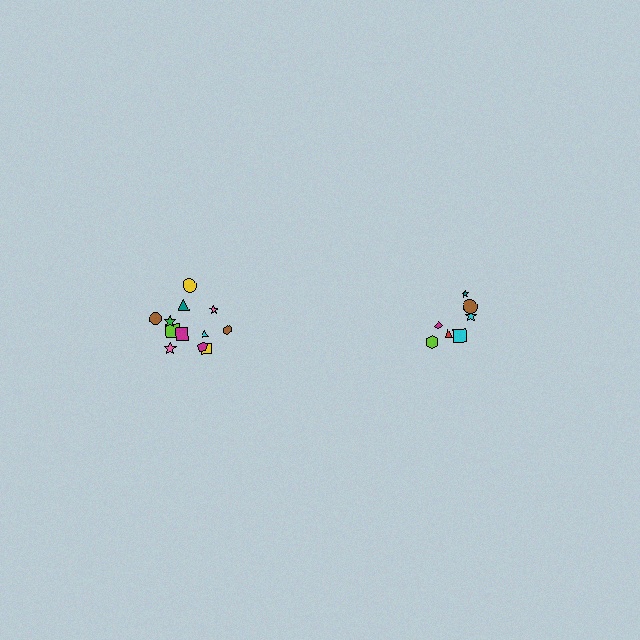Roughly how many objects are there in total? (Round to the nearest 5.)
Roughly 20 objects in total.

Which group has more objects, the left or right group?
The left group.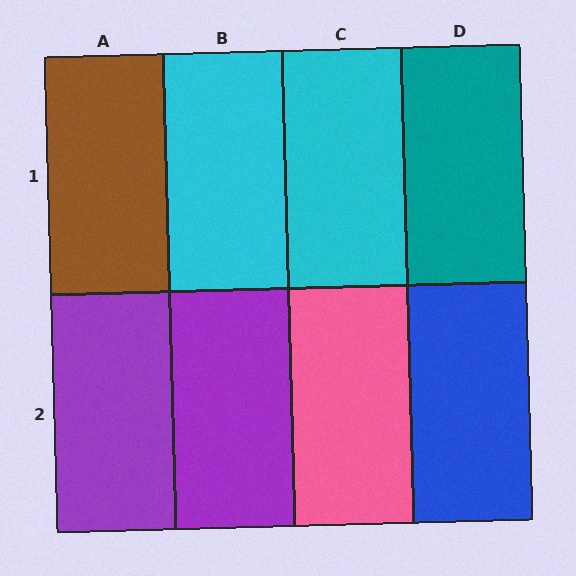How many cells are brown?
1 cell is brown.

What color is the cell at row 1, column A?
Brown.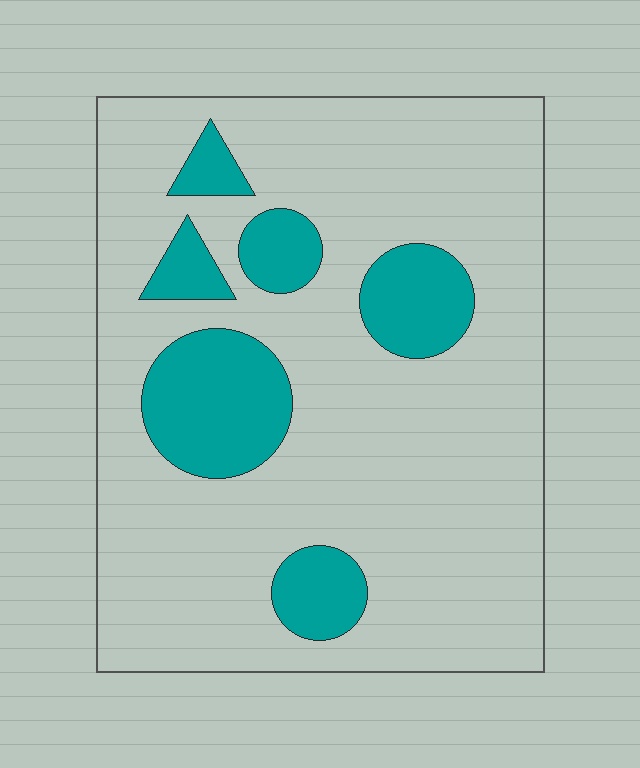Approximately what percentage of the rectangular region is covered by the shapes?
Approximately 20%.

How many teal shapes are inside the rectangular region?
6.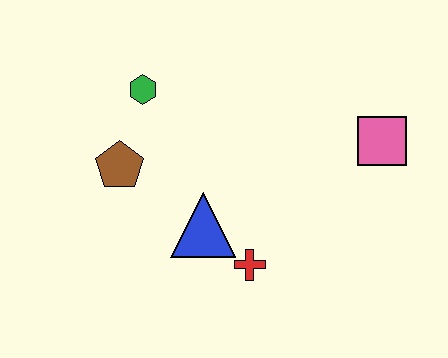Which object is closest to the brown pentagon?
The green hexagon is closest to the brown pentagon.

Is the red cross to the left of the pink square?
Yes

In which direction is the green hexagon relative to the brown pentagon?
The green hexagon is above the brown pentagon.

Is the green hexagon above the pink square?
Yes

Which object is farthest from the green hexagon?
The pink square is farthest from the green hexagon.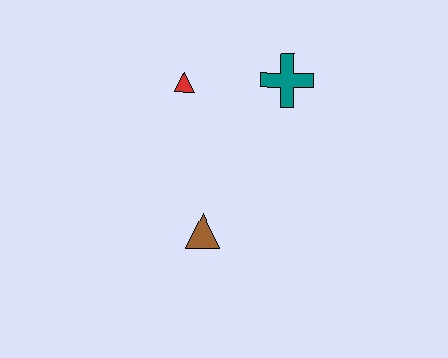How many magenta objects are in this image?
There are no magenta objects.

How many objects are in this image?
There are 3 objects.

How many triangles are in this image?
There are 2 triangles.